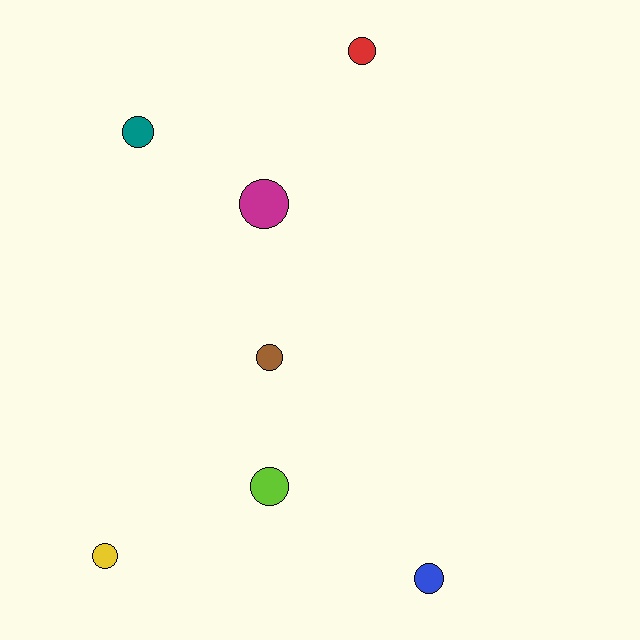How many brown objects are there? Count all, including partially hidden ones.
There is 1 brown object.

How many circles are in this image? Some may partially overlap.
There are 7 circles.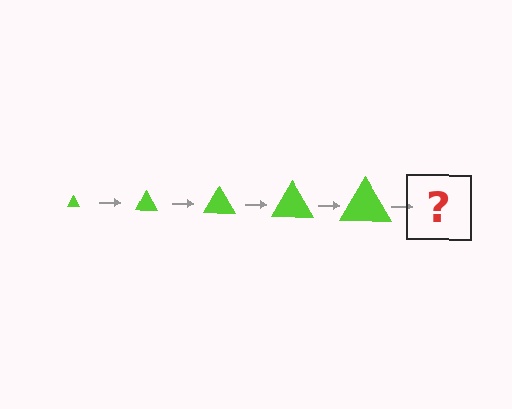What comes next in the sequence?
The next element should be a lime triangle, larger than the previous one.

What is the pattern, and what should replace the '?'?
The pattern is that the triangle gets progressively larger each step. The '?' should be a lime triangle, larger than the previous one.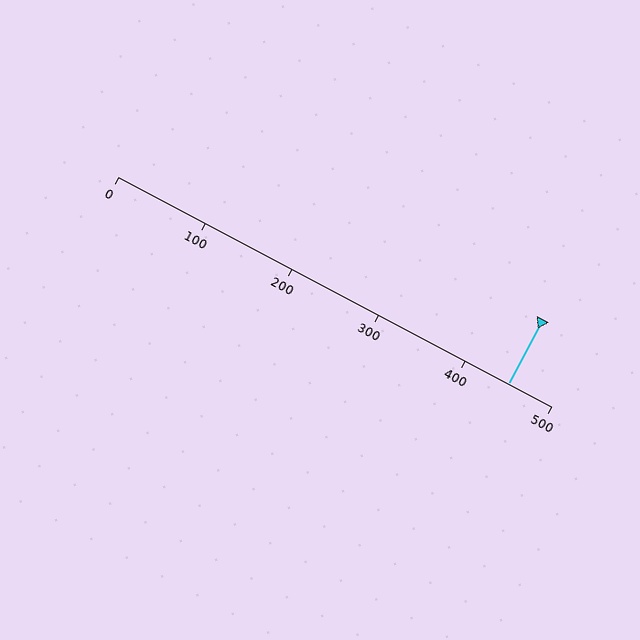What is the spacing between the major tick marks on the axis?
The major ticks are spaced 100 apart.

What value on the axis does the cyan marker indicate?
The marker indicates approximately 450.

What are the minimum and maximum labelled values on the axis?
The axis runs from 0 to 500.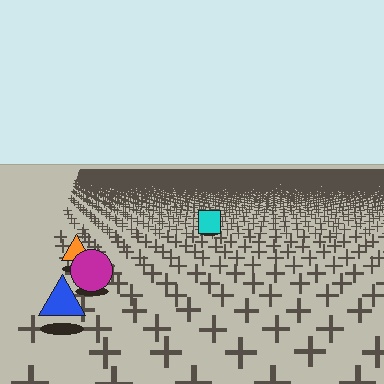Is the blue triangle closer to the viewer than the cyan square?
Yes. The blue triangle is closer — you can tell from the texture gradient: the ground texture is coarser near it.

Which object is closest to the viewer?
The blue triangle is closest. The texture marks near it are larger and more spread out.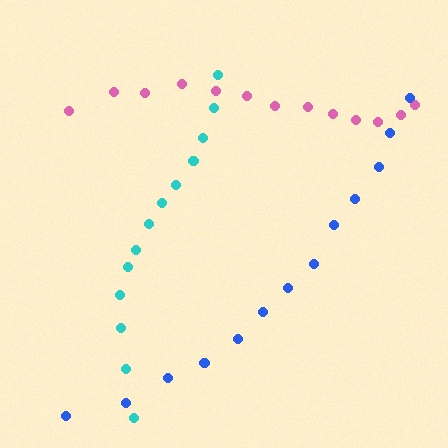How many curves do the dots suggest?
There are 3 distinct paths.